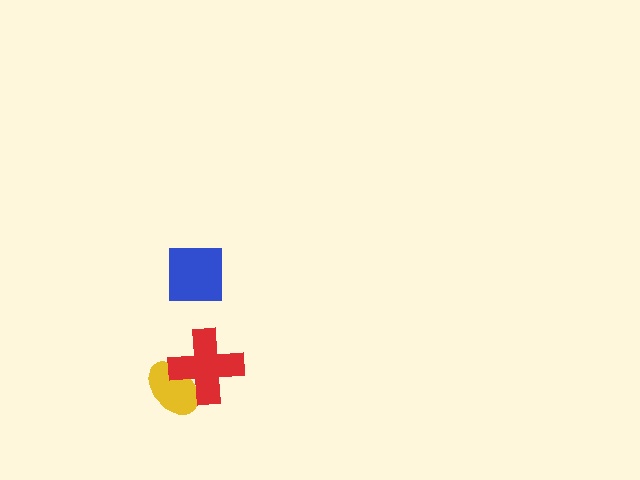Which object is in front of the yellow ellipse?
The red cross is in front of the yellow ellipse.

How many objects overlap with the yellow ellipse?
1 object overlaps with the yellow ellipse.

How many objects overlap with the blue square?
0 objects overlap with the blue square.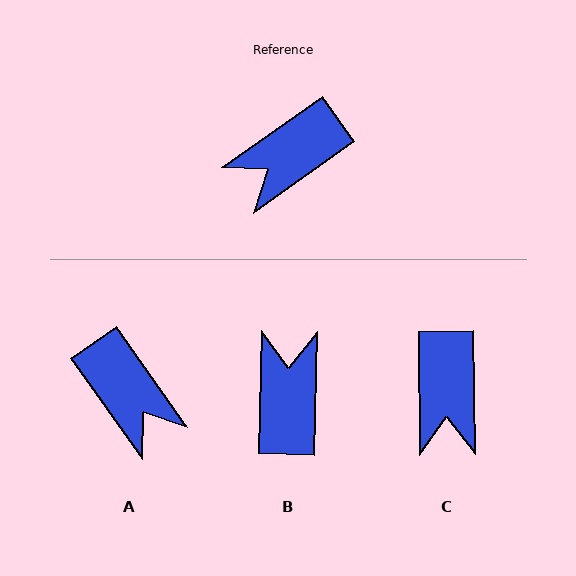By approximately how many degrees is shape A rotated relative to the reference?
Approximately 90 degrees counter-clockwise.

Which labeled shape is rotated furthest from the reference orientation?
B, about 127 degrees away.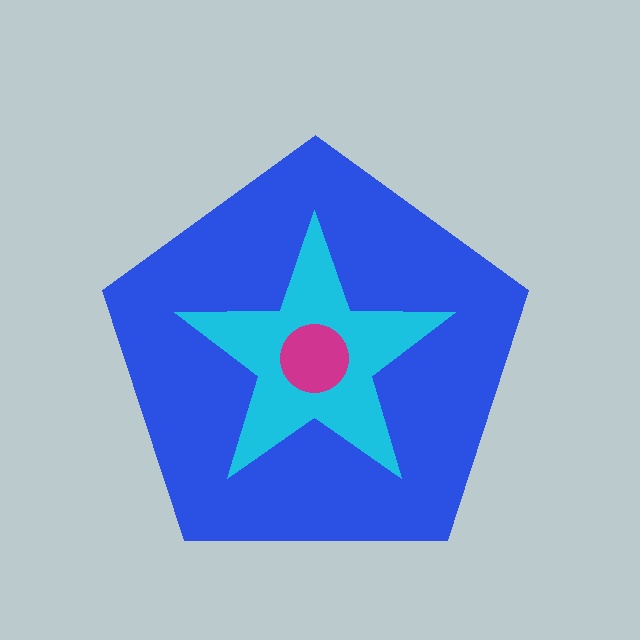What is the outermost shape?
The blue pentagon.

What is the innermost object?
The magenta circle.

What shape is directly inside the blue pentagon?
The cyan star.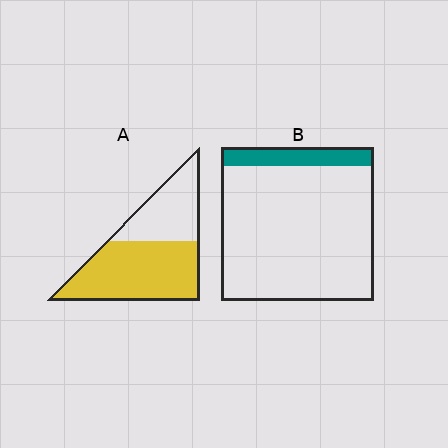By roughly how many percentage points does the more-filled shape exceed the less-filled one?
By roughly 50 percentage points (A over B).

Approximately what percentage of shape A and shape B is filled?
A is approximately 60% and B is approximately 10%.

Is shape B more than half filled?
No.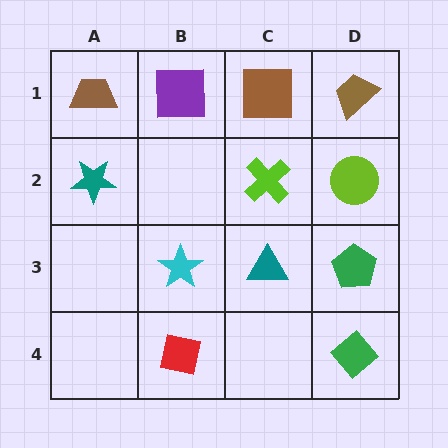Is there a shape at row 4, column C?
No, that cell is empty.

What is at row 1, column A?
A brown trapezoid.